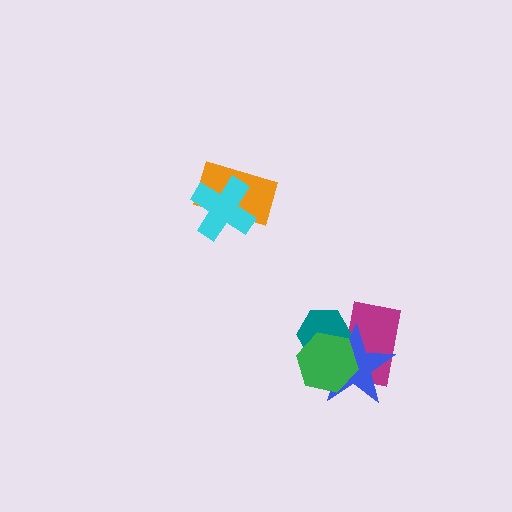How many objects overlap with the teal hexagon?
3 objects overlap with the teal hexagon.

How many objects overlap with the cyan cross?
1 object overlaps with the cyan cross.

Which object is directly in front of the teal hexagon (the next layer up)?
The blue star is directly in front of the teal hexagon.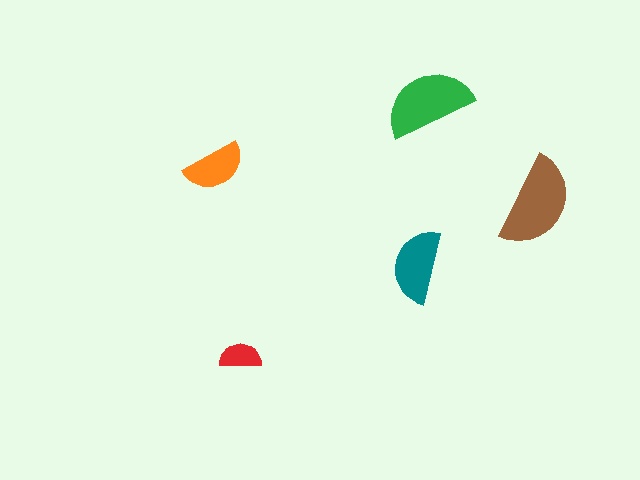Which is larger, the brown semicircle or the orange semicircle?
The brown one.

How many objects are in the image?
There are 5 objects in the image.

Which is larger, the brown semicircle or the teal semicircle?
The brown one.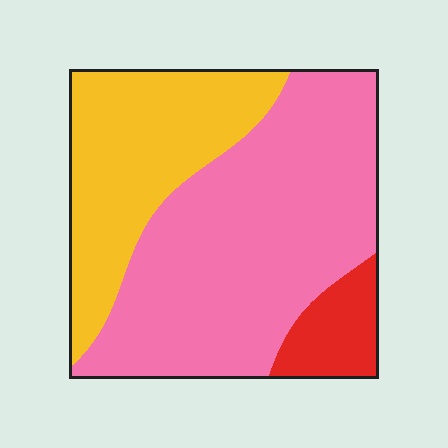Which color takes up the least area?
Red, at roughly 10%.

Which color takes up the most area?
Pink, at roughly 60%.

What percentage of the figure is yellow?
Yellow covers roughly 30% of the figure.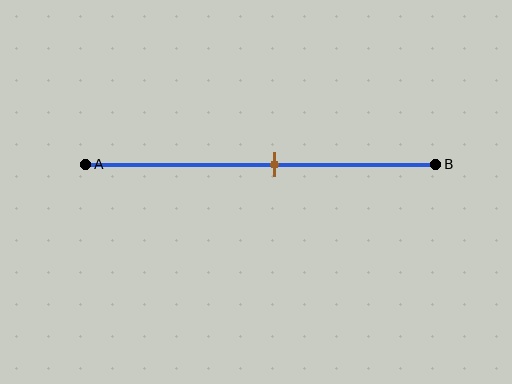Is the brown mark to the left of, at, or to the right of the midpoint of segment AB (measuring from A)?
The brown mark is to the right of the midpoint of segment AB.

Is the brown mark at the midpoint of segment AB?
No, the mark is at about 55% from A, not at the 50% midpoint.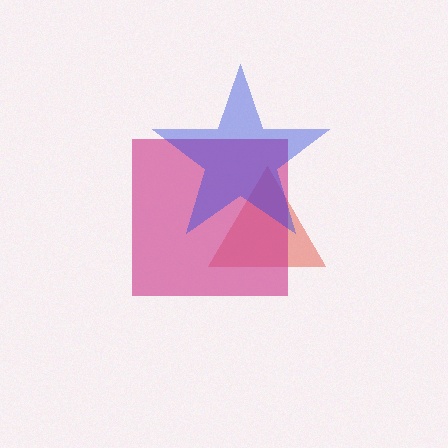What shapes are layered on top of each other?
The layered shapes are: a red triangle, a magenta square, a blue star.